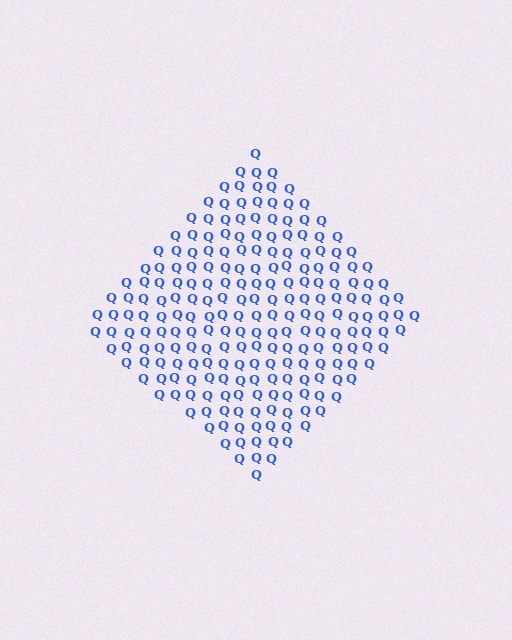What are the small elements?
The small elements are letter Q's.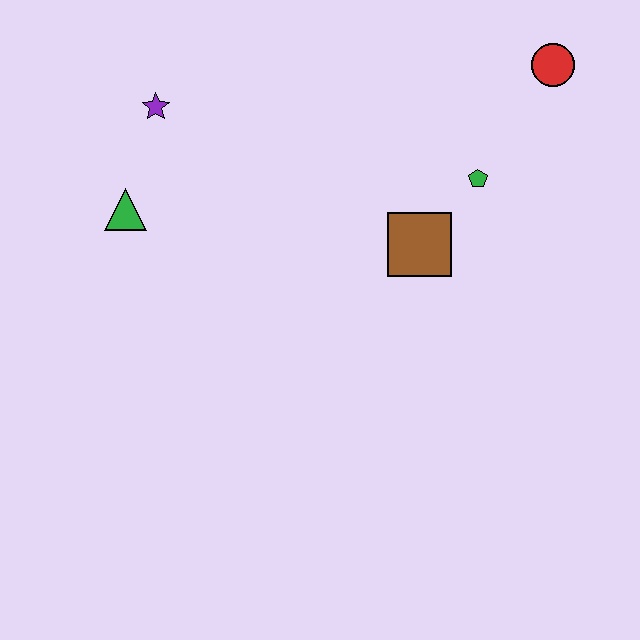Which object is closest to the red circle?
The green pentagon is closest to the red circle.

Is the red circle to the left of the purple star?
No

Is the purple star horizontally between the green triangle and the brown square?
Yes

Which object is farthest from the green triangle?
The red circle is farthest from the green triangle.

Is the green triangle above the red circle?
No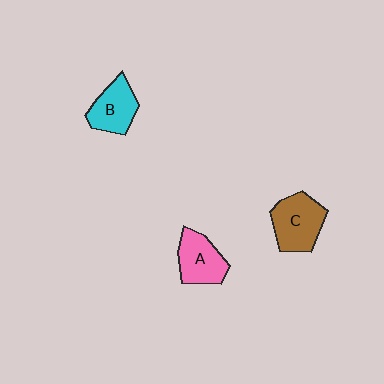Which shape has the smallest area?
Shape B (cyan).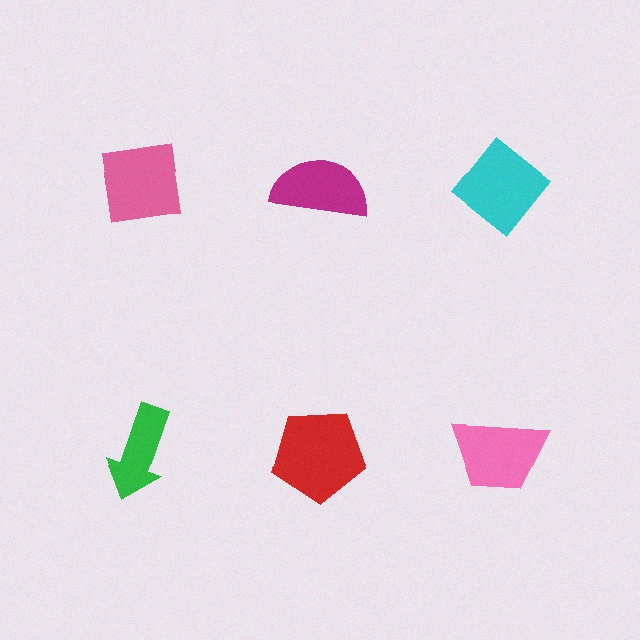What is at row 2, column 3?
A pink trapezoid.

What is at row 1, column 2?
A magenta semicircle.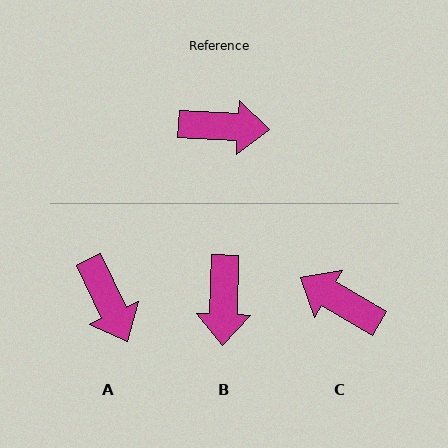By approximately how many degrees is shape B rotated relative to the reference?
Approximately 88 degrees clockwise.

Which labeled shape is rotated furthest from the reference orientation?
C, about 153 degrees away.